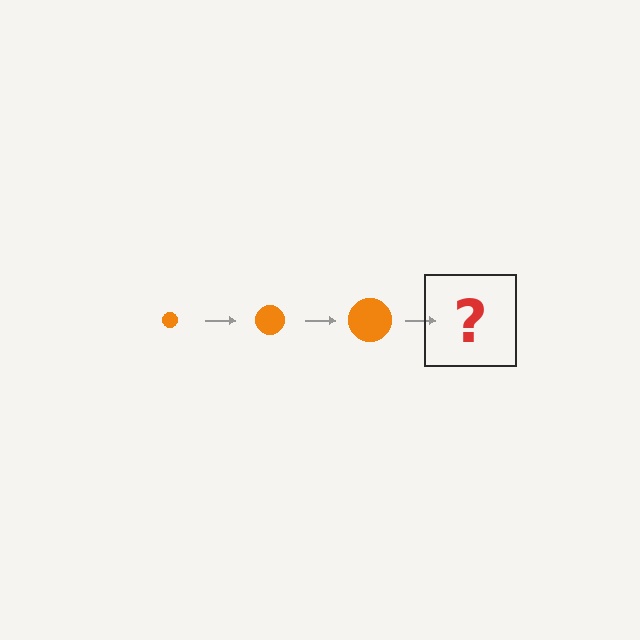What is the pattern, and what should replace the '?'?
The pattern is that the circle gets progressively larger each step. The '?' should be an orange circle, larger than the previous one.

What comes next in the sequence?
The next element should be an orange circle, larger than the previous one.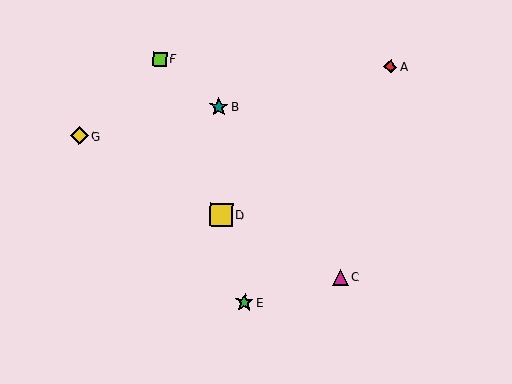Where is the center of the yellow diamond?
The center of the yellow diamond is at (79, 136).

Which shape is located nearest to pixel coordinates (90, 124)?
The yellow diamond (labeled G) at (79, 136) is nearest to that location.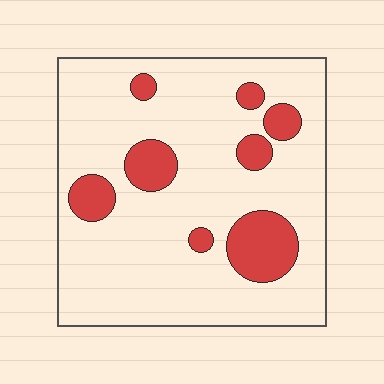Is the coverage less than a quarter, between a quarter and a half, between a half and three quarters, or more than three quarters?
Less than a quarter.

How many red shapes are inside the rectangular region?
8.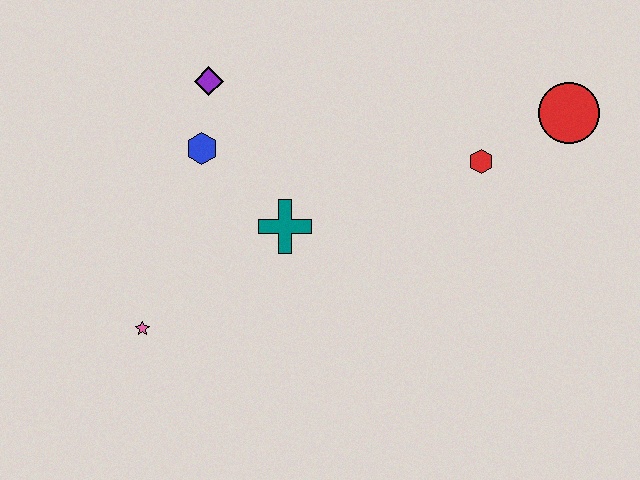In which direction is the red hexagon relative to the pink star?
The red hexagon is to the right of the pink star.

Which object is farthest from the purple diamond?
The red circle is farthest from the purple diamond.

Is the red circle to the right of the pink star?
Yes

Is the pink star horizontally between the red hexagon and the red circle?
No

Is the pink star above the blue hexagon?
No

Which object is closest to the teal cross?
The blue hexagon is closest to the teal cross.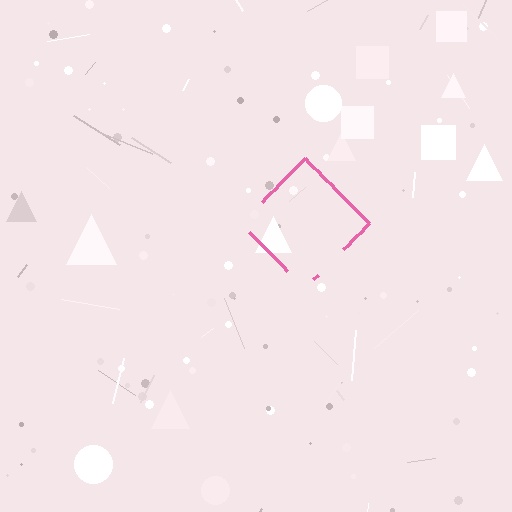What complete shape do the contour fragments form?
The contour fragments form a diamond.